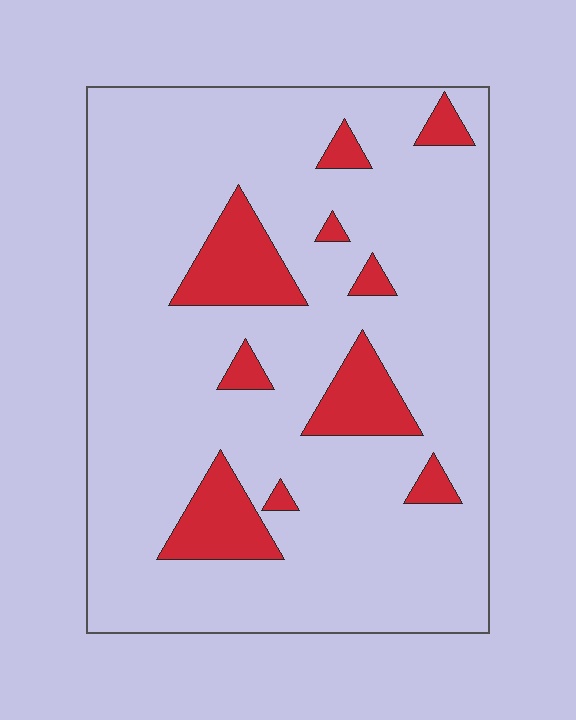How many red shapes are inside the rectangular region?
10.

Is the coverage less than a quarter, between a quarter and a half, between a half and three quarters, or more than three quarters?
Less than a quarter.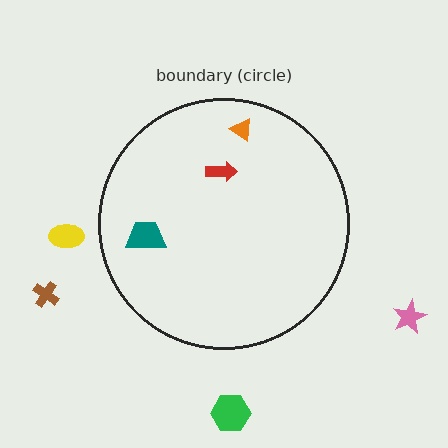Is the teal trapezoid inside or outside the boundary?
Inside.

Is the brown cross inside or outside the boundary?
Outside.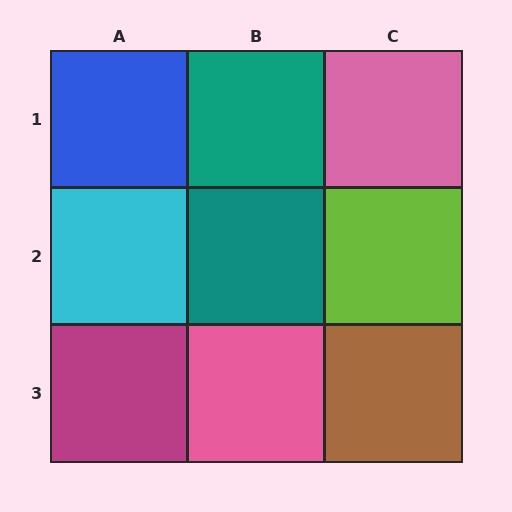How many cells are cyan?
1 cell is cyan.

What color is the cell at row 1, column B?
Teal.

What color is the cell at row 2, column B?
Teal.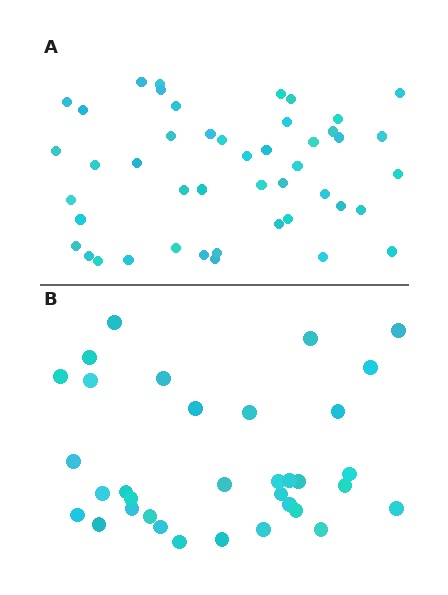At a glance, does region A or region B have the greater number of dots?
Region A (the top region) has more dots.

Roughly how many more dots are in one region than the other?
Region A has roughly 12 or so more dots than region B.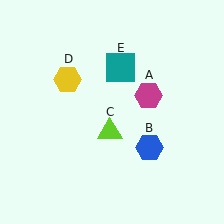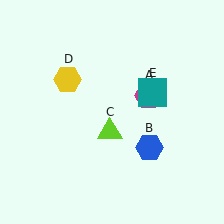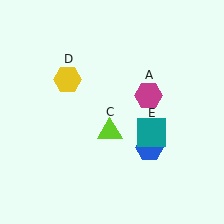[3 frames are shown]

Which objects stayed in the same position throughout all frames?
Magenta hexagon (object A) and blue hexagon (object B) and lime triangle (object C) and yellow hexagon (object D) remained stationary.